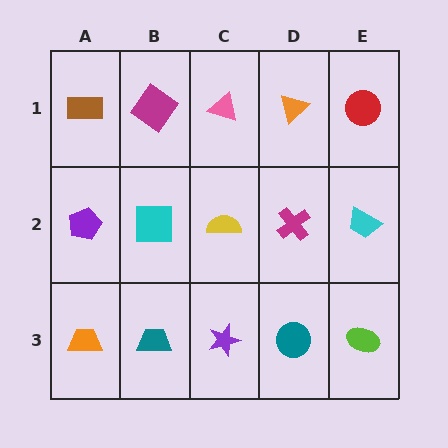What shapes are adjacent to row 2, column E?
A red circle (row 1, column E), a lime ellipse (row 3, column E), a magenta cross (row 2, column D).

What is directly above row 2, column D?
An orange triangle.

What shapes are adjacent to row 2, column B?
A magenta diamond (row 1, column B), a teal trapezoid (row 3, column B), a purple pentagon (row 2, column A), a yellow semicircle (row 2, column C).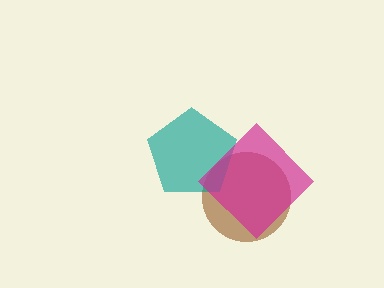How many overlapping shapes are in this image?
There are 3 overlapping shapes in the image.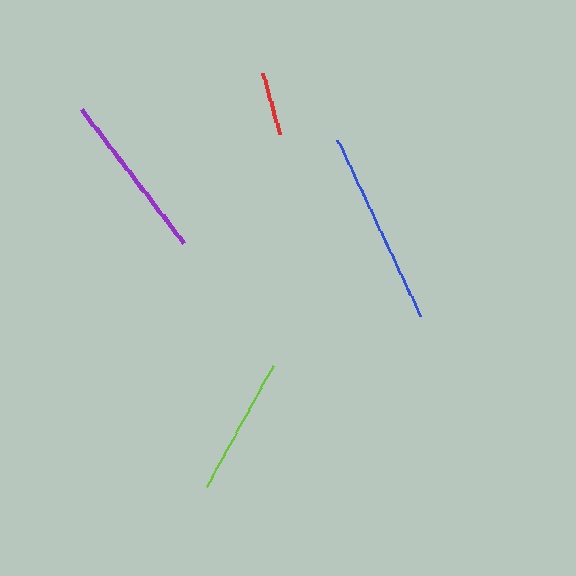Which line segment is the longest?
The blue line is the longest at approximately 194 pixels.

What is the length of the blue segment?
The blue segment is approximately 194 pixels long.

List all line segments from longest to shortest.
From longest to shortest: blue, purple, lime, red.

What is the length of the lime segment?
The lime segment is approximately 139 pixels long.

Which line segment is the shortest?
The red line is the shortest at approximately 64 pixels.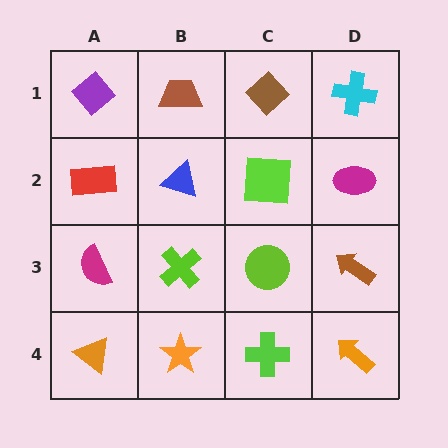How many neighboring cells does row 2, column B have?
4.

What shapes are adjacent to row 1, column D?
A magenta ellipse (row 2, column D), a brown diamond (row 1, column C).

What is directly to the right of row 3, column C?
A brown arrow.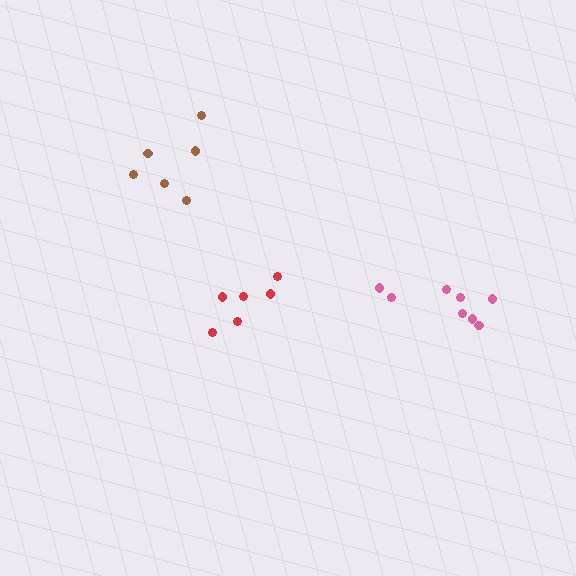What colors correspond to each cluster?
The clusters are colored: pink, red, brown.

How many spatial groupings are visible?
There are 3 spatial groupings.